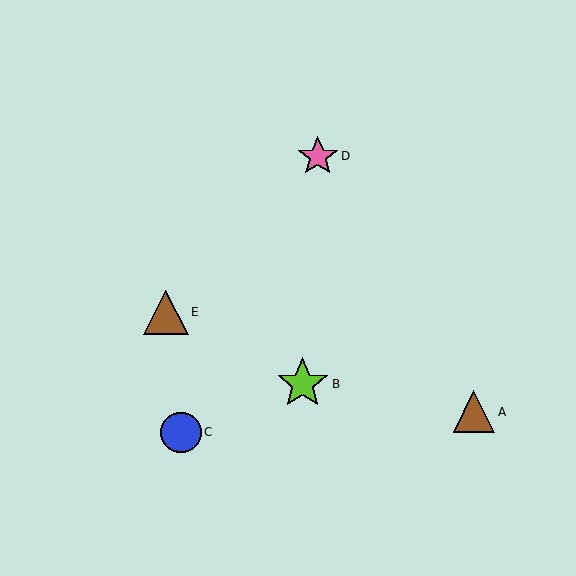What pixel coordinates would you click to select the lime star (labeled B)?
Click at (303, 384) to select the lime star B.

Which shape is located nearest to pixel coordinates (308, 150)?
The pink star (labeled D) at (318, 156) is nearest to that location.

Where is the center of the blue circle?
The center of the blue circle is at (181, 432).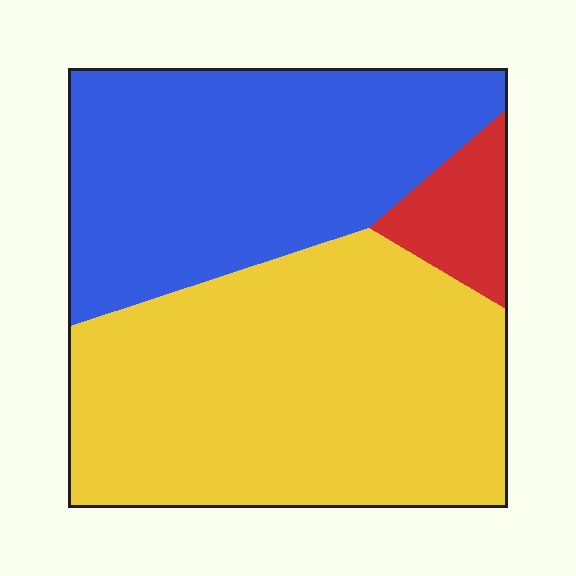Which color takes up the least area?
Red, at roughly 5%.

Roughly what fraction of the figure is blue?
Blue covers roughly 40% of the figure.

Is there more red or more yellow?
Yellow.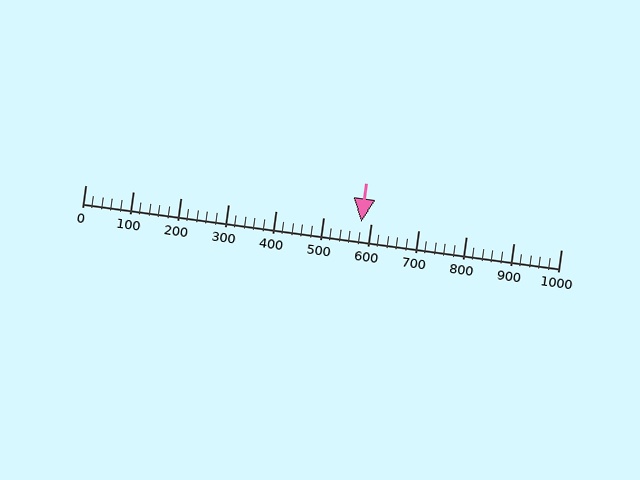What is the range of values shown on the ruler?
The ruler shows values from 0 to 1000.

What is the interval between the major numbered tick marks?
The major tick marks are spaced 100 units apart.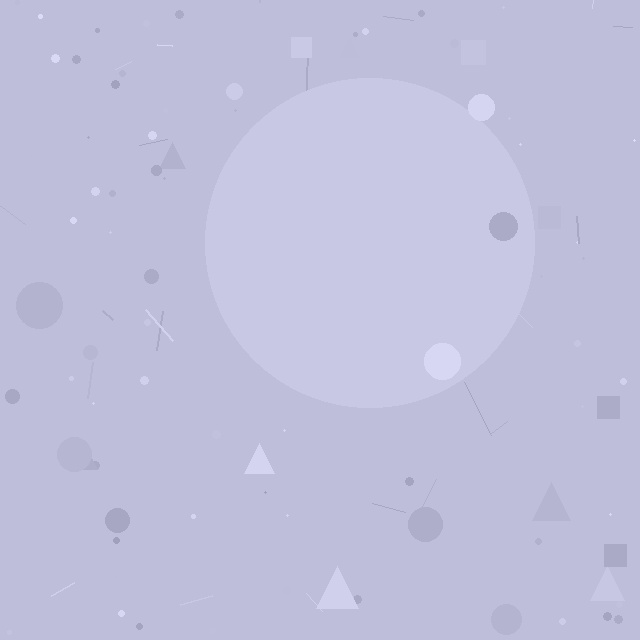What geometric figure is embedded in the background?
A circle is embedded in the background.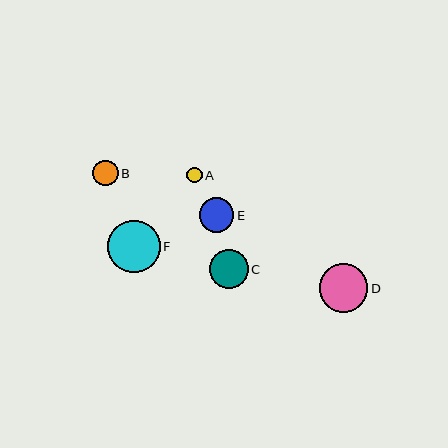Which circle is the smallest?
Circle A is the smallest with a size of approximately 16 pixels.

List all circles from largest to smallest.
From largest to smallest: F, D, C, E, B, A.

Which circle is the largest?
Circle F is the largest with a size of approximately 53 pixels.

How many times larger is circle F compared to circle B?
Circle F is approximately 2.1 times the size of circle B.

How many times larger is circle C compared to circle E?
Circle C is approximately 1.1 times the size of circle E.